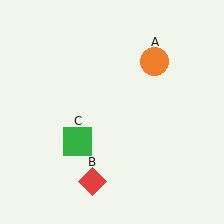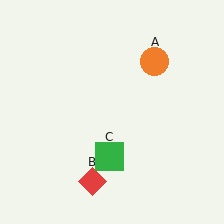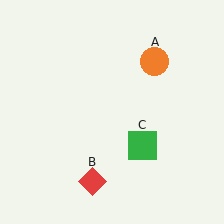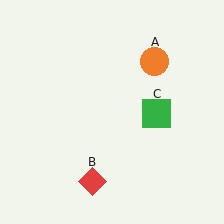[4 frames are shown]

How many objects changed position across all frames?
1 object changed position: green square (object C).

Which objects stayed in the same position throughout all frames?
Orange circle (object A) and red diamond (object B) remained stationary.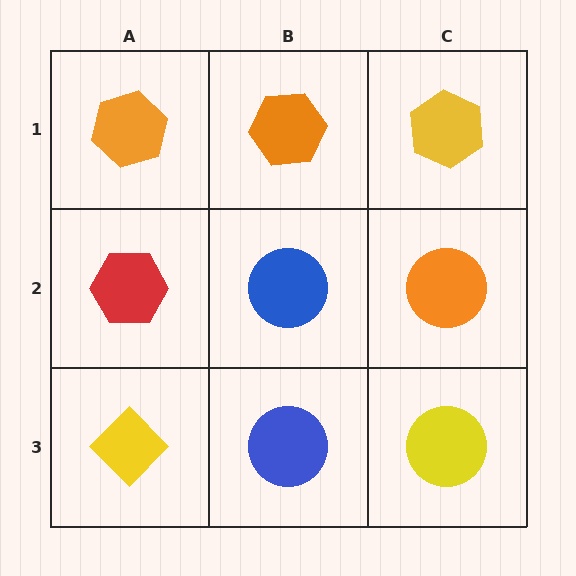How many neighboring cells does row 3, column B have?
3.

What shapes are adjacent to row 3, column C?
An orange circle (row 2, column C), a blue circle (row 3, column B).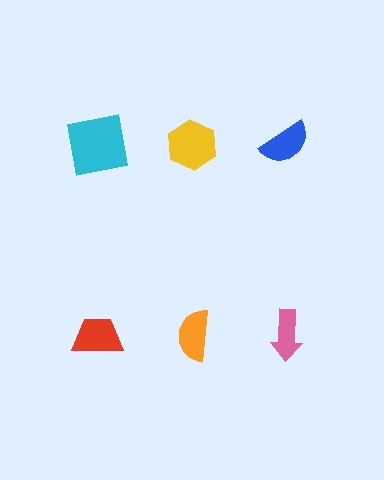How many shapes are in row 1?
3 shapes.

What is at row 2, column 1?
A red trapezoid.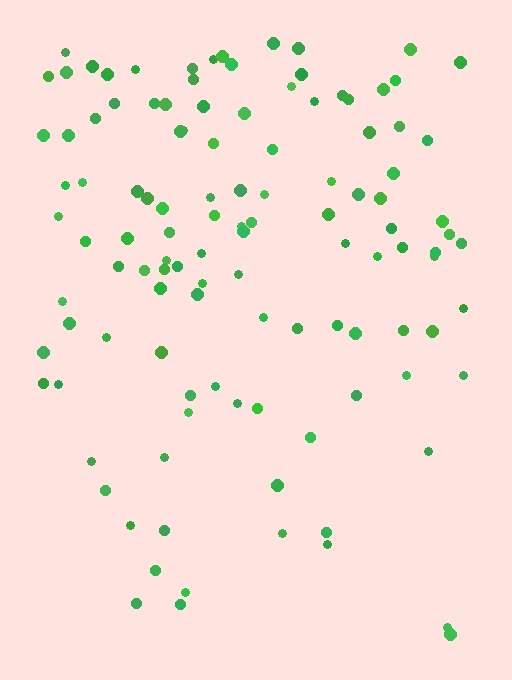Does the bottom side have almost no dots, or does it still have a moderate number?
Still a moderate number, just noticeably fewer than the top.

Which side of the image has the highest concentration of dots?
The top.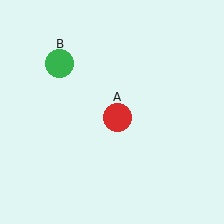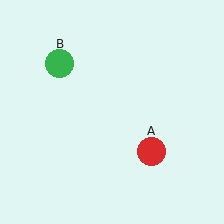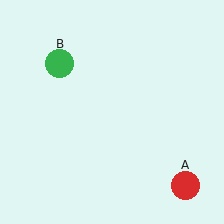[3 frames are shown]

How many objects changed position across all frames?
1 object changed position: red circle (object A).